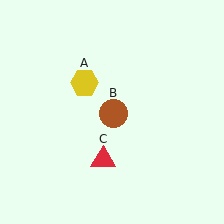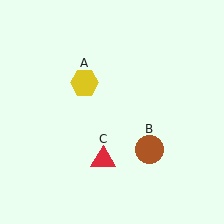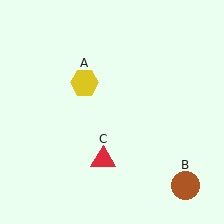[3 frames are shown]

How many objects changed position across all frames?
1 object changed position: brown circle (object B).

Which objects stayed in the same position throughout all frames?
Yellow hexagon (object A) and red triangle (object C) remained stationary.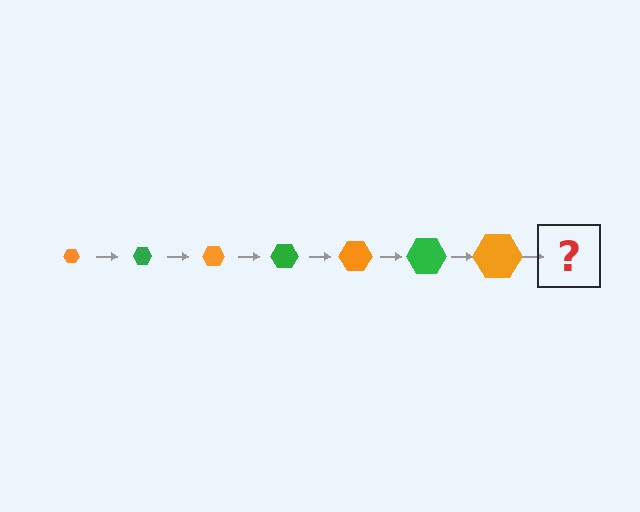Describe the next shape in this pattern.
It should be a green hexagon, larger than the previous one.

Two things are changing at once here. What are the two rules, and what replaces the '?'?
The two rules are that the hexagon grows larger each step and the color cycles through orange and green. The '?' should be a green hexagon, larger than the previous one.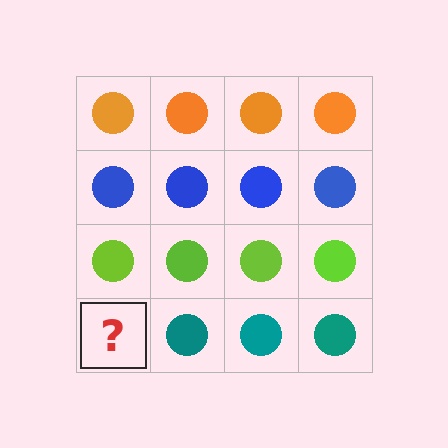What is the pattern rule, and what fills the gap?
The rule is that each row has a consistent color. The gap should be filled with a teal circle.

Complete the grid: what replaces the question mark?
The question mark should be replaced with a teal circle.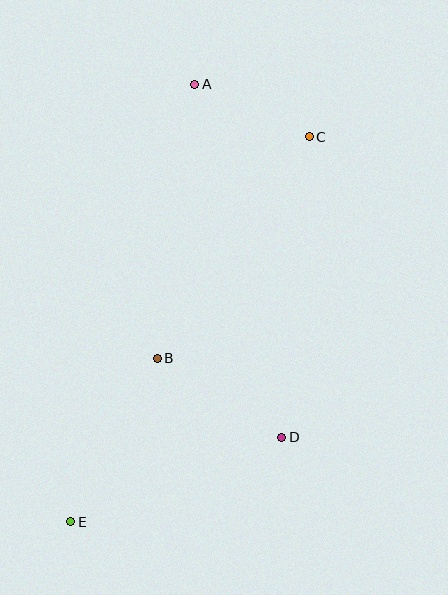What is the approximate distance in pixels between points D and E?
The distance between D and E is approximately 227 pixels.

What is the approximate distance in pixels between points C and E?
The distance between C and E is approximately 453 pixels.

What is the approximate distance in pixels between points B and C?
The distance between B and C is approximately 269 pixels.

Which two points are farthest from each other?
Points A and E are farthest from each other.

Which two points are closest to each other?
Points A and C are closest to each other.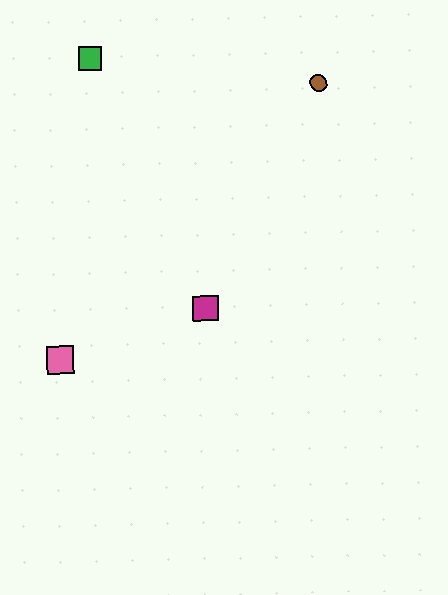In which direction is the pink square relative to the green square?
The pink square is below the green square.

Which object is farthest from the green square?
The pink square is farthest from the green square.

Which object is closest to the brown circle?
The green square is closest to the brown circle.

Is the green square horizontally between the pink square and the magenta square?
Yes